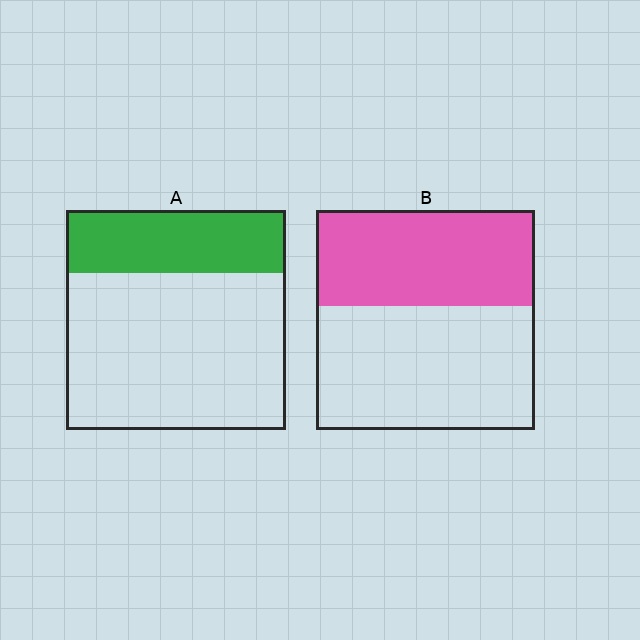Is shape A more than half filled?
No.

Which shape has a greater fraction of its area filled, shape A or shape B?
Shape B.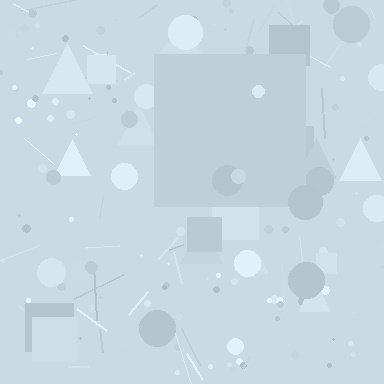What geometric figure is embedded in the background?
A square is embedded in the background.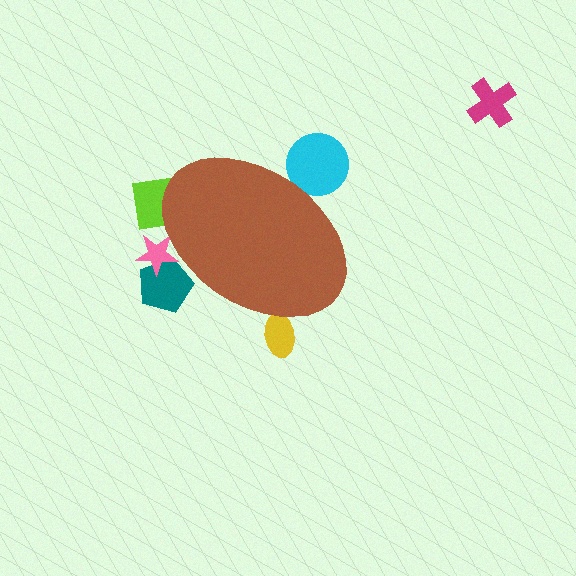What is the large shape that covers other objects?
A brown ellipse.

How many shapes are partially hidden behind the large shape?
5 shapes are partially hidden.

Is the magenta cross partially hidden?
No, the magenta cross is fully visible.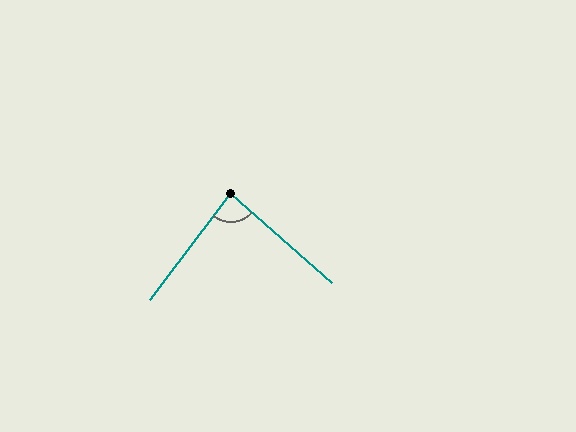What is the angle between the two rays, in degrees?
Approximately 86 degrees.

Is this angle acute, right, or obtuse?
It is approximately a right angle.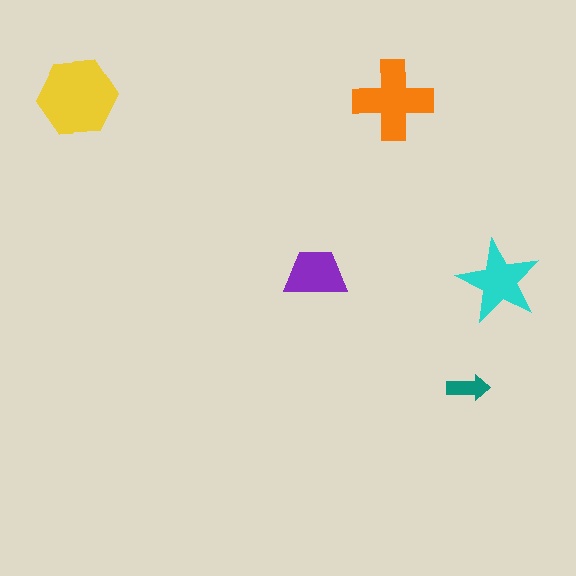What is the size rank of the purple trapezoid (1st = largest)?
4th.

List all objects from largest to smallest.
The yellow hexagon, the orange cross, the cyan star, the purple trapezoid, the teal arrow.